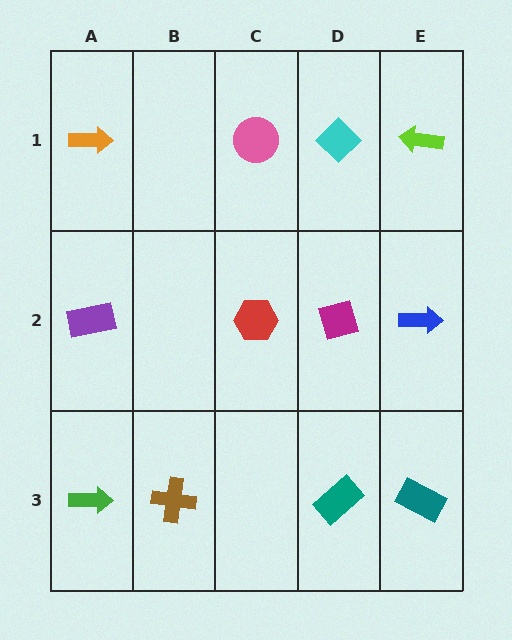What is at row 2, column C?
A red hexagon.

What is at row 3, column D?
A teal rectangle.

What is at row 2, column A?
A purple rectangle.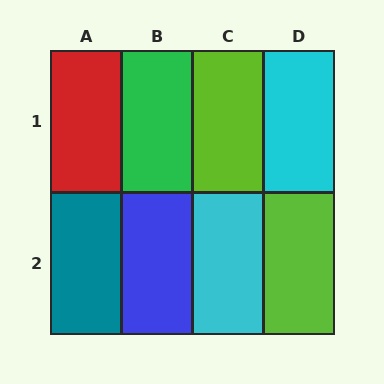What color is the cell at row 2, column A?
Teal.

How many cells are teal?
1 cell is teal.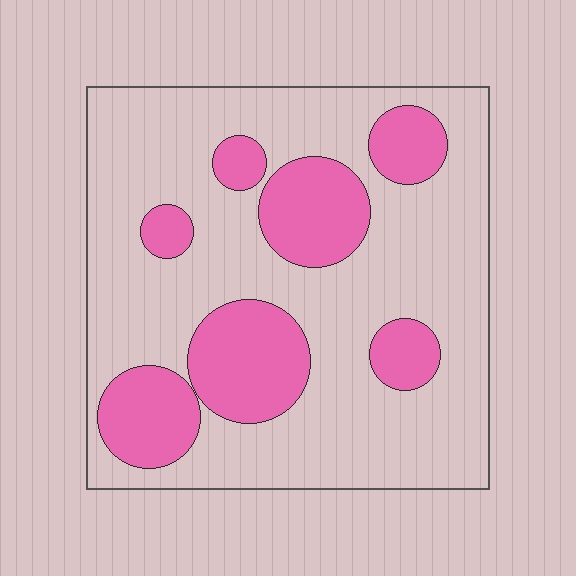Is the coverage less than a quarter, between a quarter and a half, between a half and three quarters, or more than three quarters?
Between a quarter and a half.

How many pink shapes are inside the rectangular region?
7.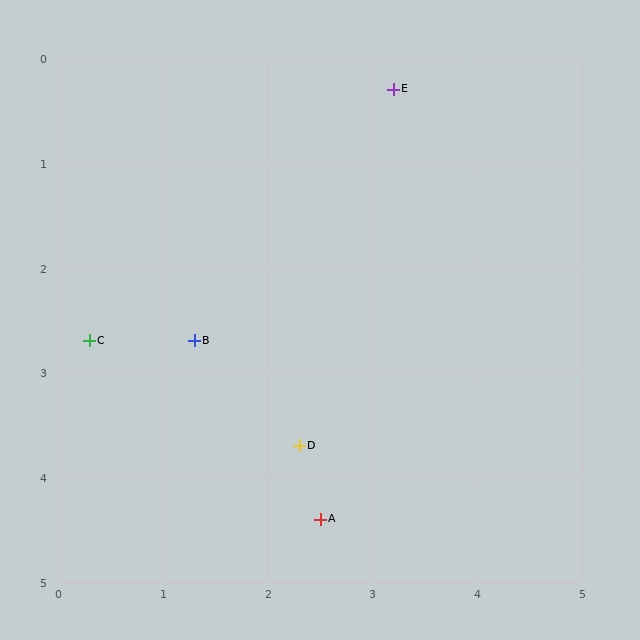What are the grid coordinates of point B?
Point B is at approximately (1.3, 2.7).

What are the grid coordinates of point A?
Point A is at approximately (2.5, 4.4).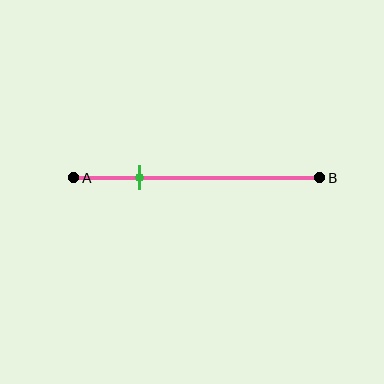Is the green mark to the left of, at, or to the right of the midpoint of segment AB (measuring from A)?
The green mark is to the left of the midpoint of segment AB.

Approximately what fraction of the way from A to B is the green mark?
The green mark is approximately 25% of the way from A to B.